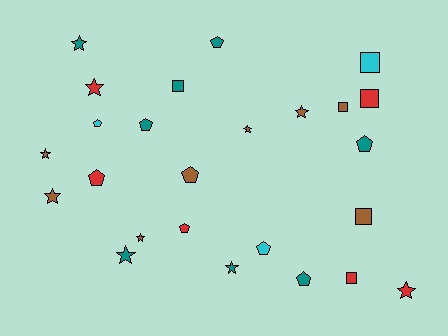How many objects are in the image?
There are 25 objects.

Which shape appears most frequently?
Star, with 10 objects.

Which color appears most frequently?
Teal, with 8 objects.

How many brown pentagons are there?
There is 1 brown pentagon.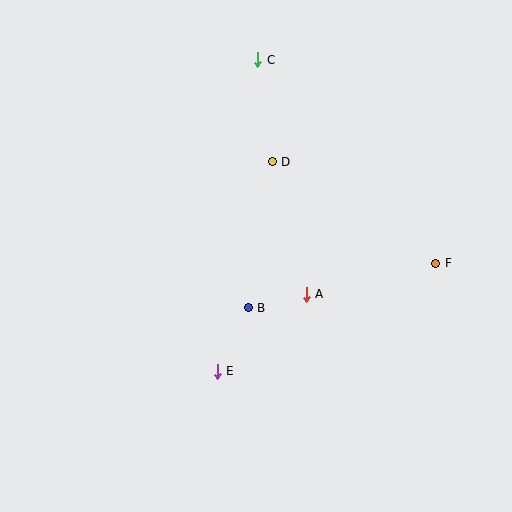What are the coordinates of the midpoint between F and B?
The midpoint between F and B is at (342, 285).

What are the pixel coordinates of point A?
Point A is at (306, 294).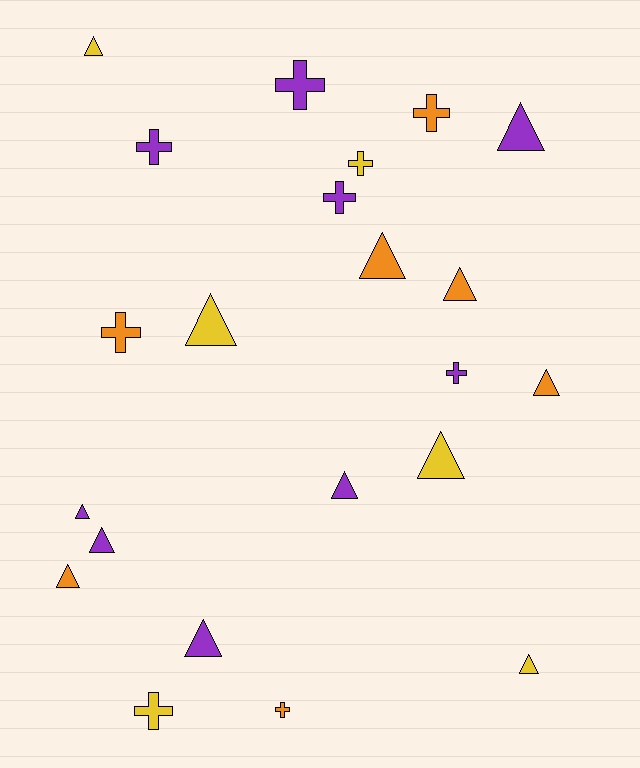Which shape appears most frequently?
Triangle, with 13 objects.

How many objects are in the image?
There are 22 objects.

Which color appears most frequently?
Purple, with 9 objects.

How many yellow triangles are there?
There are 4 yellow triangles.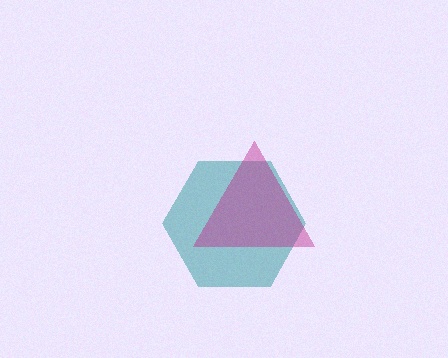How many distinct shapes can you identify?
There are 2 distinct shapes: a teal hexagon, a magenta triangle.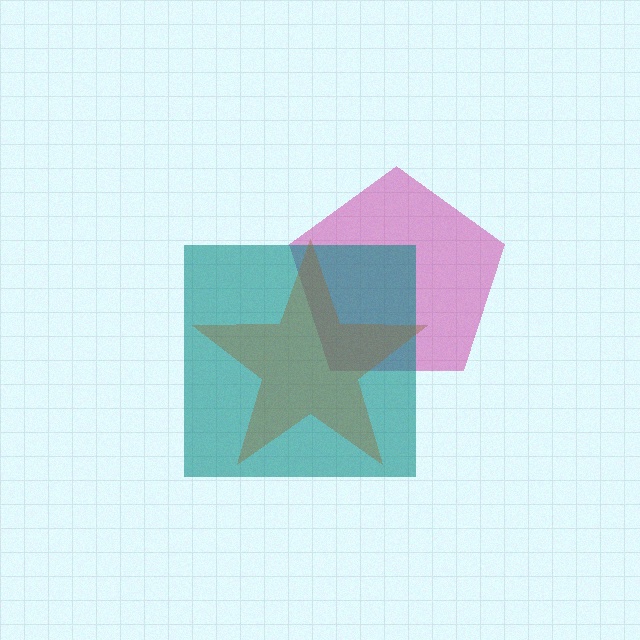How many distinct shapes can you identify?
There are 3 distinct shapes: a magenta pentagon, a teal square, a brown star.